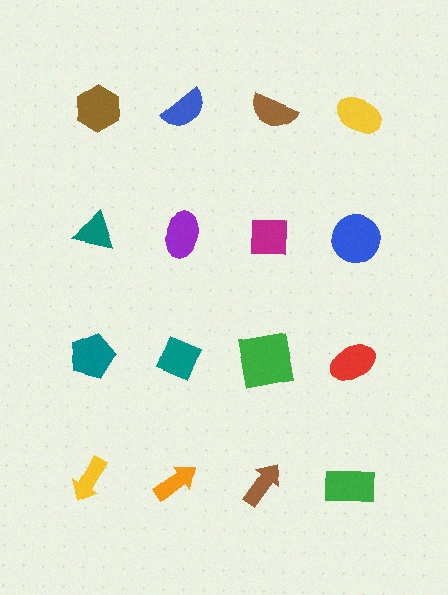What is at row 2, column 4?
A blue circle.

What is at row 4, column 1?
A yellow arrow.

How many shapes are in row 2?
4 shapes.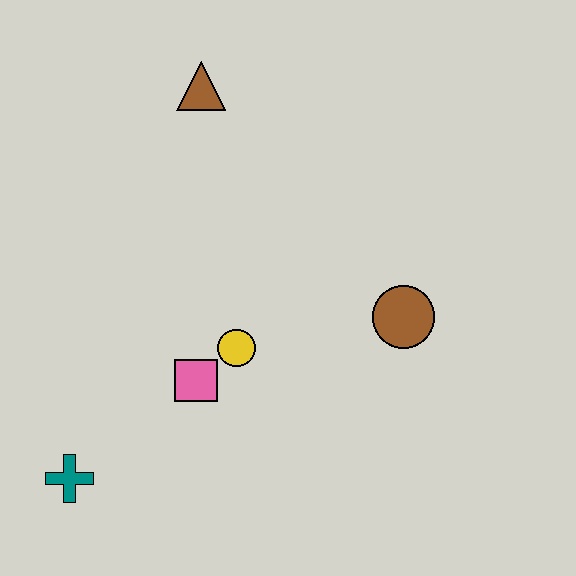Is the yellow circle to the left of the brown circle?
Yes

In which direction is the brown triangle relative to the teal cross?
The brown triangle is above the teal cross.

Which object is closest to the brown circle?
The yellow circle is closest to the brown circle.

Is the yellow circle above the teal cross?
Yes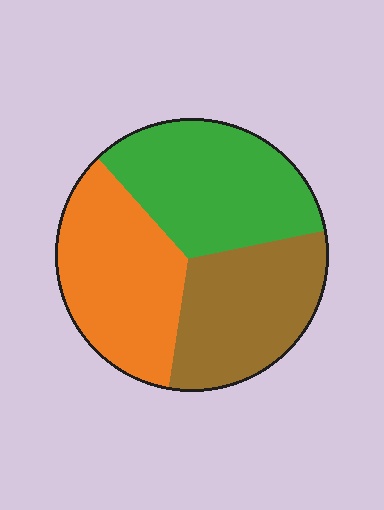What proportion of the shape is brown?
Brown takes up about one third (1/3) of the shape.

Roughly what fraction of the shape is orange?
Orange takes up between a quarter and a half of the shape.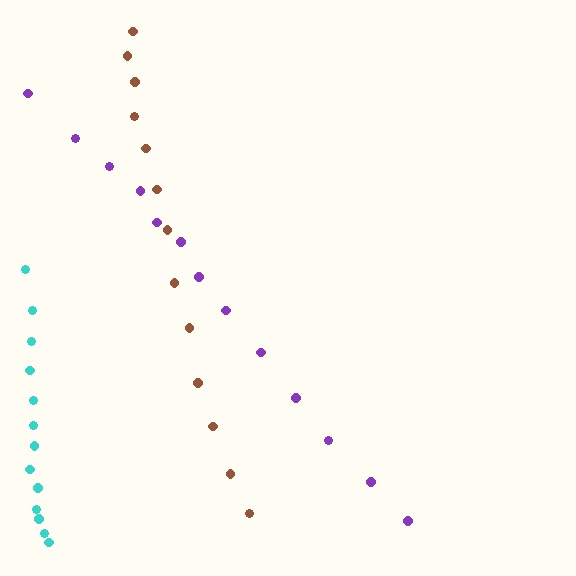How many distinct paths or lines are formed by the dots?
There are 3 distinct paths.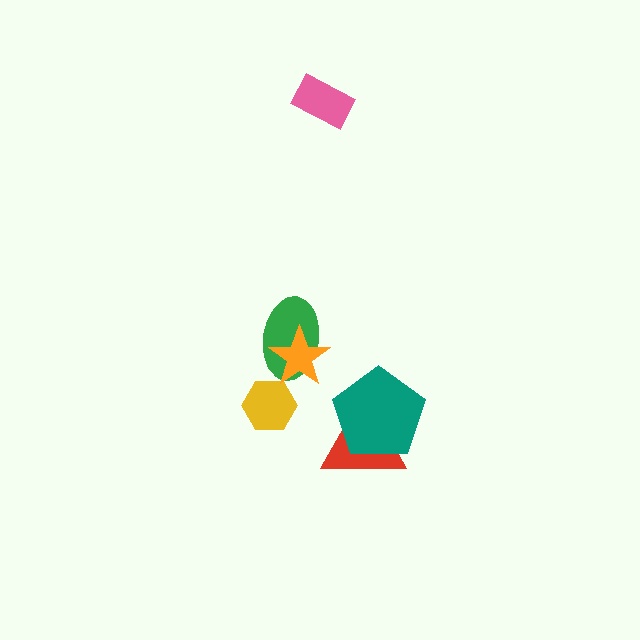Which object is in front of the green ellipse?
The orange star is in front of the green ellipse.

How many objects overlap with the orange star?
1 object overlaps with the orange star.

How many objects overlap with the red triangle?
1 object overlaps with the red triangle.